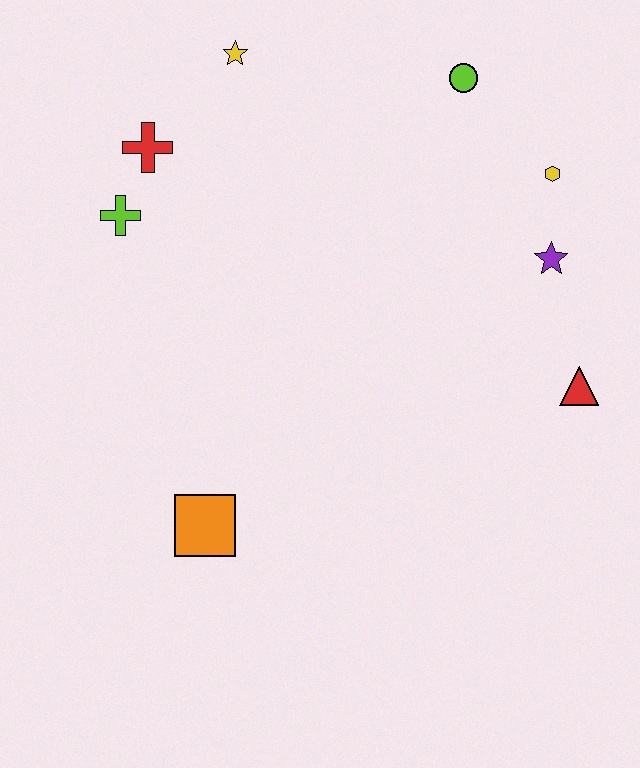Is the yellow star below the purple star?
No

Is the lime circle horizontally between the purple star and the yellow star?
Yes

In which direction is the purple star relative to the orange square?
The purple star is to the right of the orange square.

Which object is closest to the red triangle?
The purple star is closest to the red triangle.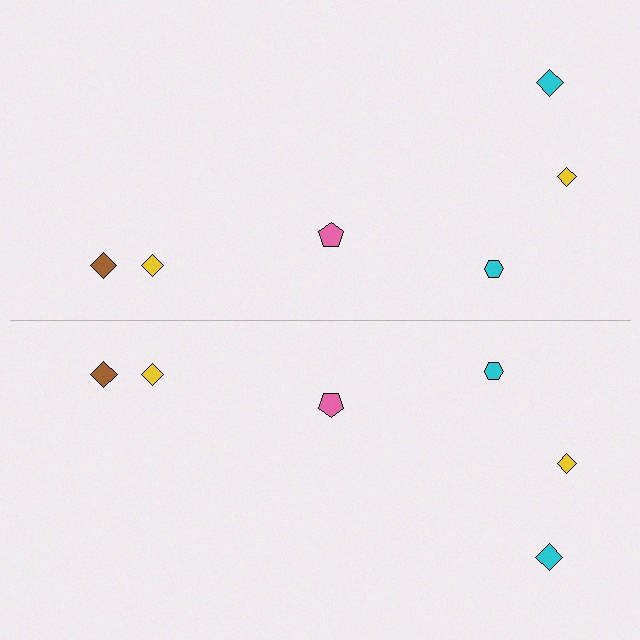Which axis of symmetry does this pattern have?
The pattern has a horizontal axis of symmetry running through the center of the image.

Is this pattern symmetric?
Yes, this pattern has bilateral (reflection) symmetry.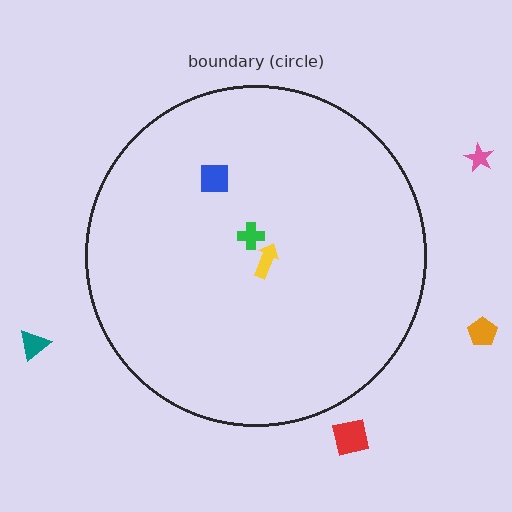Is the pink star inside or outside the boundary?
Outside.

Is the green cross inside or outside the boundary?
Inside.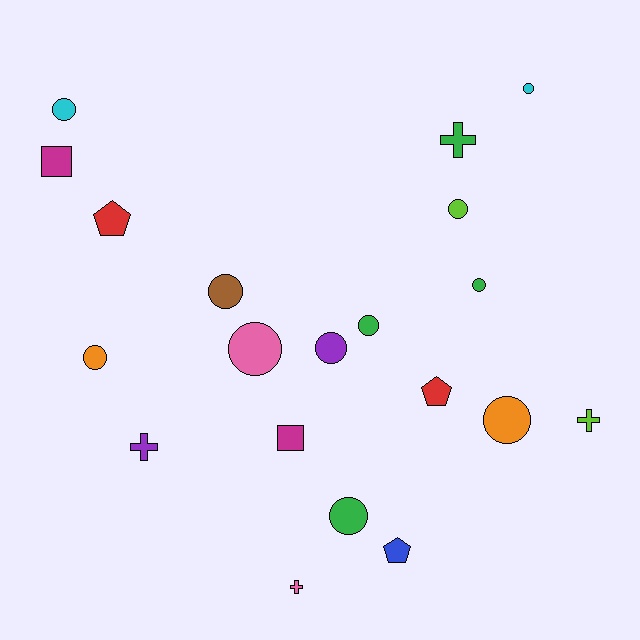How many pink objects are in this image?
There are 2 pink objects.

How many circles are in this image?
There are 11 circles.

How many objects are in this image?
There are 20 objects.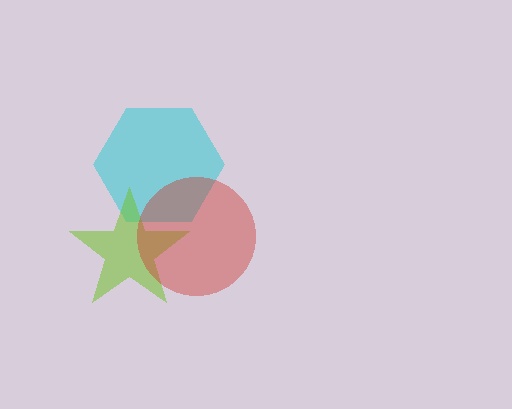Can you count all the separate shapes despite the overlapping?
Yes, there are 3 separate shapes.